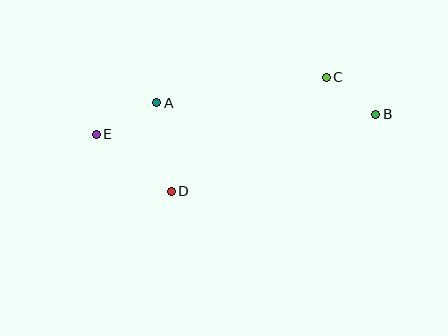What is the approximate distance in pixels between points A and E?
The distance between A and E is approximately 68 pixels.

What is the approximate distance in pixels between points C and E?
The distance between C and E is approximately 237 pixels.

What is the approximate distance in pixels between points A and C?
The distance between A and C is approximately 172 pixels.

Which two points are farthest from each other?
Points B and E are farthest from each other.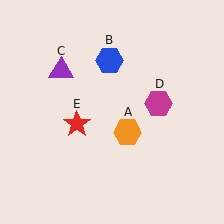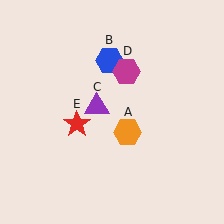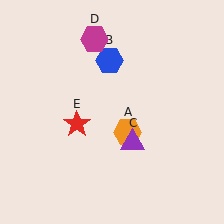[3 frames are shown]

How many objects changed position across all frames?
2 objects changed position: purple triangle (object C), magenta hexagon (object D).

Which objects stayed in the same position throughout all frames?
Orange hexagon (object A) and blue hexagon (object B) and red star (object E) remained stationary.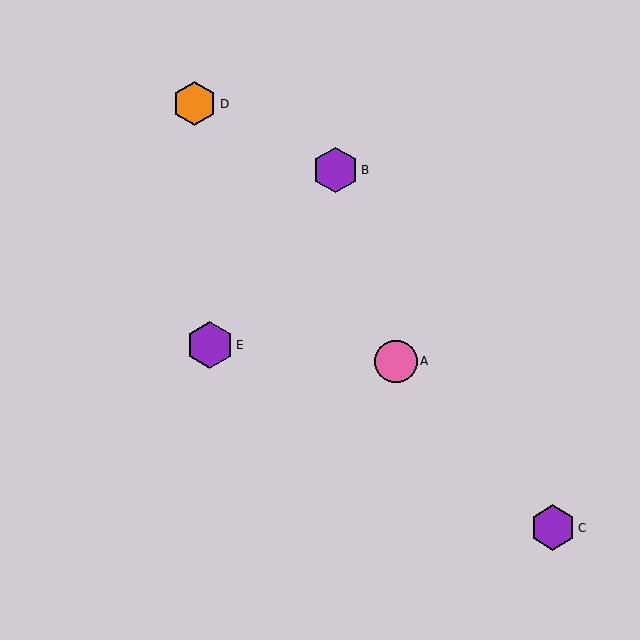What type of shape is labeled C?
Shape C is a purple hexagon.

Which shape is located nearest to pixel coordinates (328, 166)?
The purple hexagon (labeled B) at (336, 170) is nearest to that location.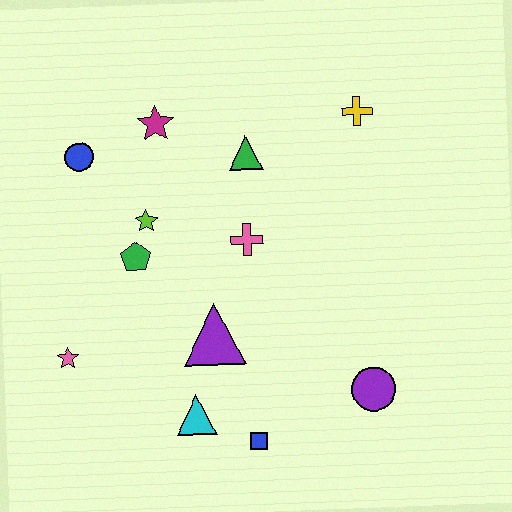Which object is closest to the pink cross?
The green triangle is closest to the pink cross.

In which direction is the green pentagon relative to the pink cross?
The green pentagon is to the left of the pink cross.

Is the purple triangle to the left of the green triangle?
Yes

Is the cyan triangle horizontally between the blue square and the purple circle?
No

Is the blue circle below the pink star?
No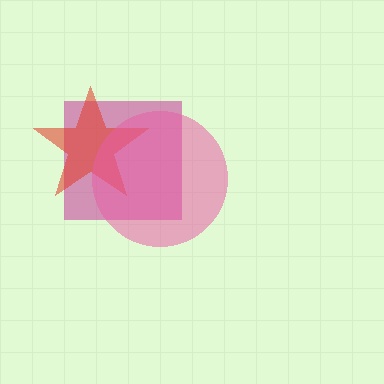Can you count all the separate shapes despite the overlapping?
Yes, there are 3 separate shapes.